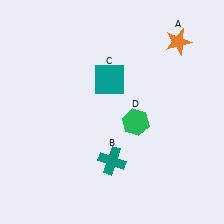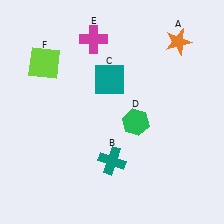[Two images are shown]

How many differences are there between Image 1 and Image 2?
There are 2 differences between the two images.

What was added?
A magenta cross (E), a lime square (F) were added in Image 2.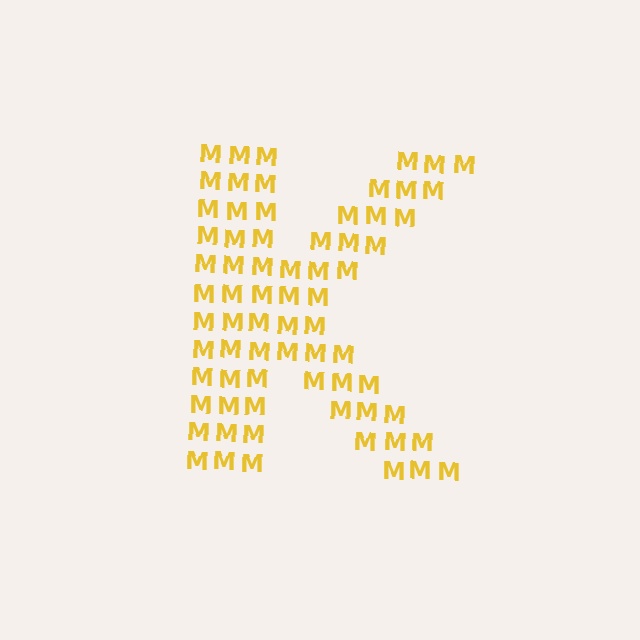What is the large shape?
The large shape is the letter K.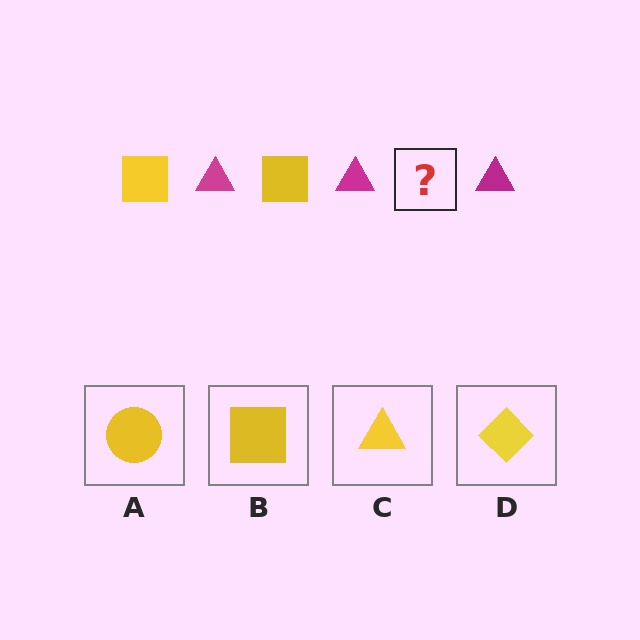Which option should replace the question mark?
Option B.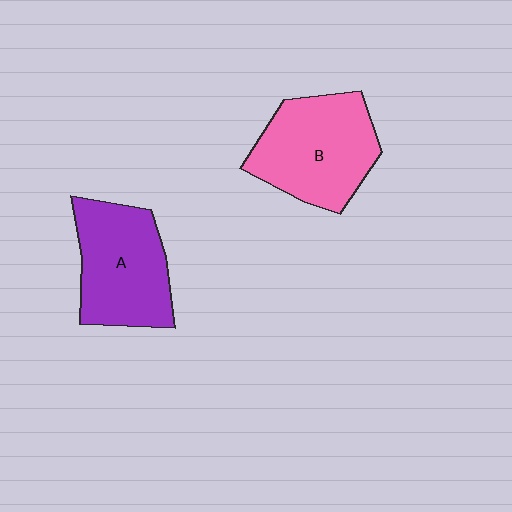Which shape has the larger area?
Shape B (pink).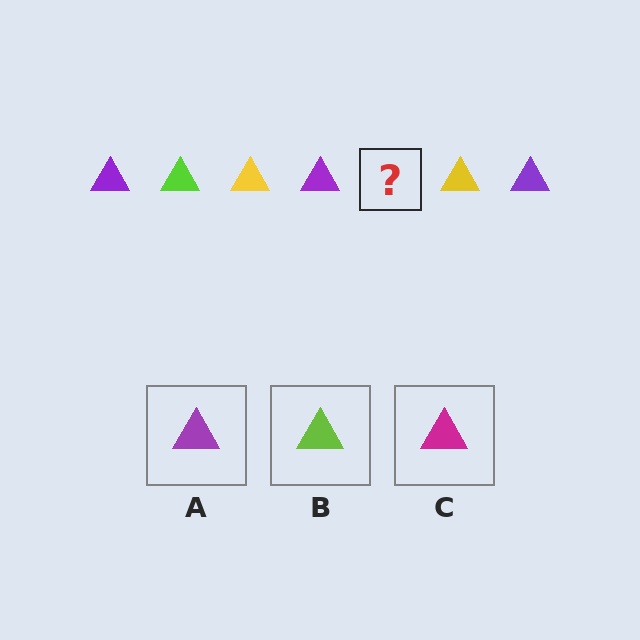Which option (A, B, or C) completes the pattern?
B.